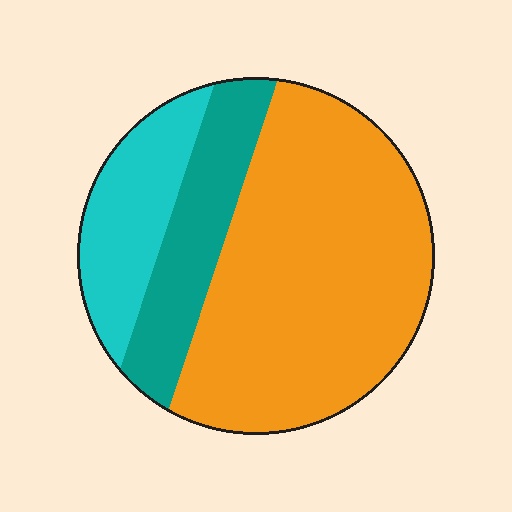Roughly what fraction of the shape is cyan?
Cyan covers about 20% of the shape.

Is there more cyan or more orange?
Orange.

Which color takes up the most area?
Orange, at roughly 60%.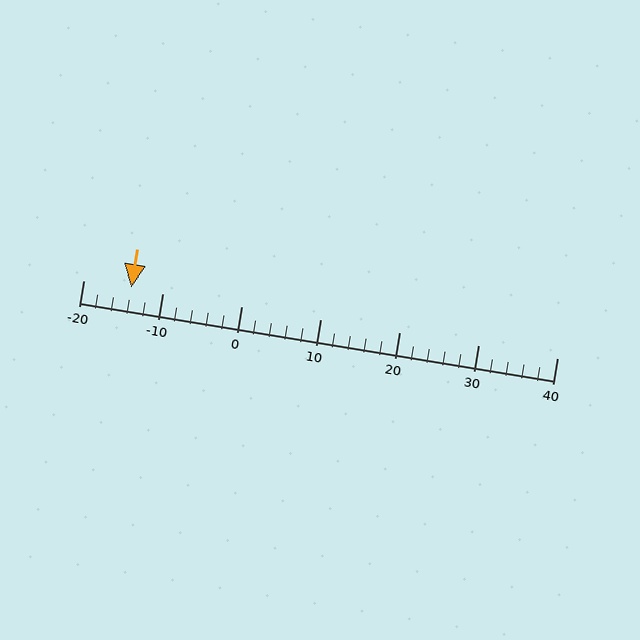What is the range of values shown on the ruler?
The ruler shows values from -20 to 40.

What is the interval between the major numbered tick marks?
The major tick marks are spaced 10 units apart.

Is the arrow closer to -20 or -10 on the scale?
The arrow is closer to -10.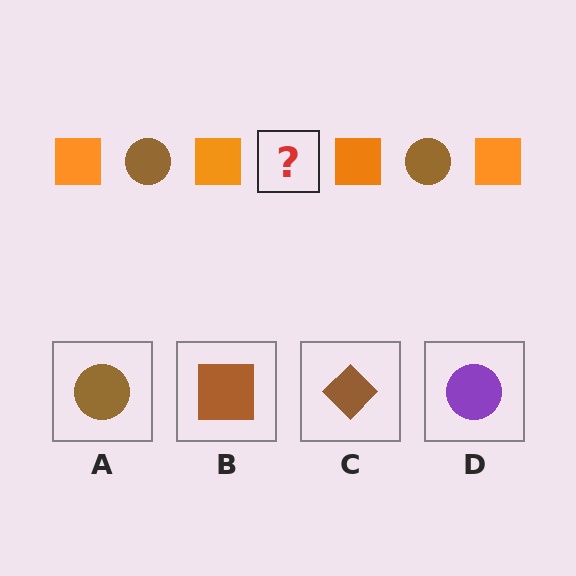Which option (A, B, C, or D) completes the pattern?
A.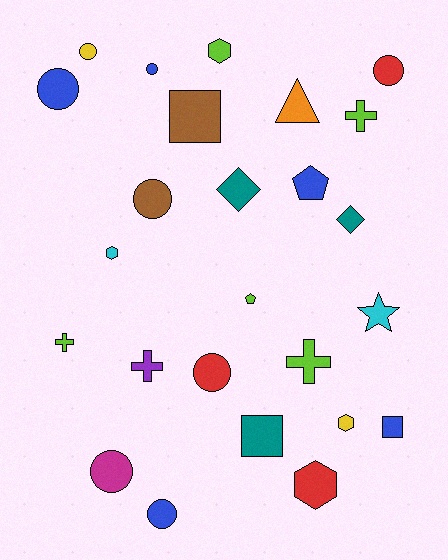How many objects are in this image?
There are 25 objects.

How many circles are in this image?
There are 8 circles.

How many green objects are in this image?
There are no green objects.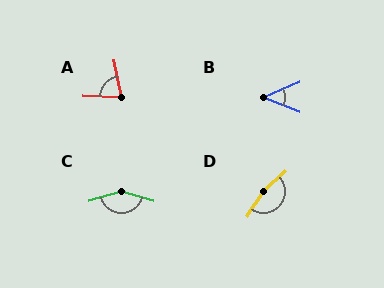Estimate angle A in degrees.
Approximately 78 degrees.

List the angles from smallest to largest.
B (46°), A (78°), C (148°), D (164°).